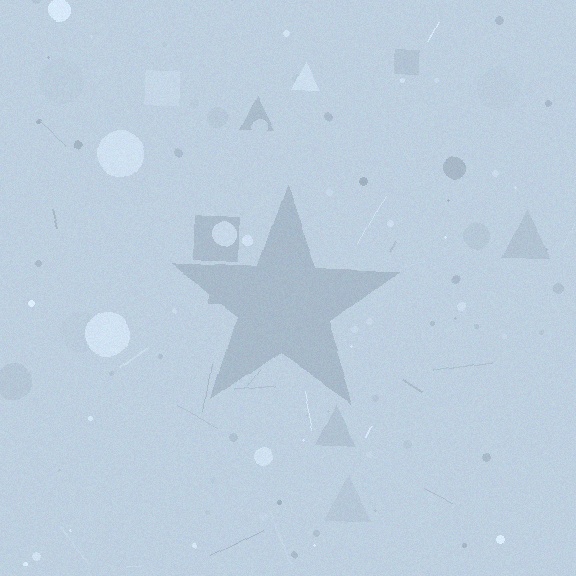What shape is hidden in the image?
A star is hidden in the image.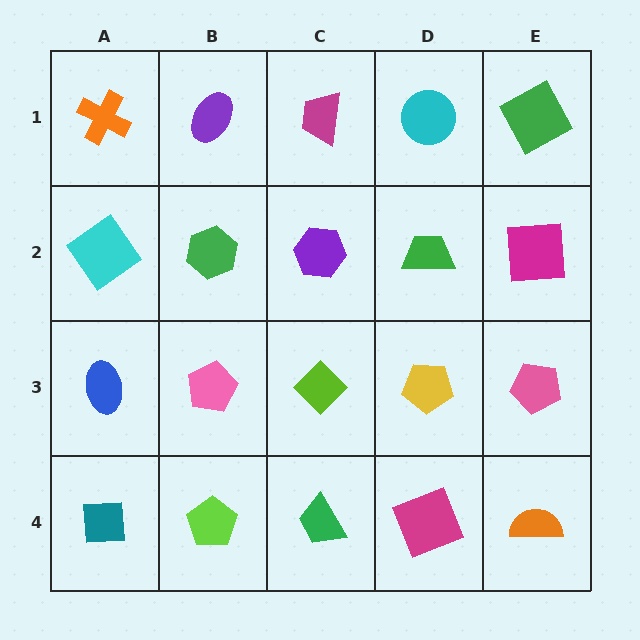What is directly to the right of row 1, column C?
A cyan circle.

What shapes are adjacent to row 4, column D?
A yellow pentagon (row 3, column D), a green trapezoid (row 4, column C), an orange semicircle (row 4, column E).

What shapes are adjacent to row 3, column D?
A green trapezoid (row 2, column D), a magenta square (row 4, column D), a lime diamond (row 3, column C), a pink pentagon (row 3, column E).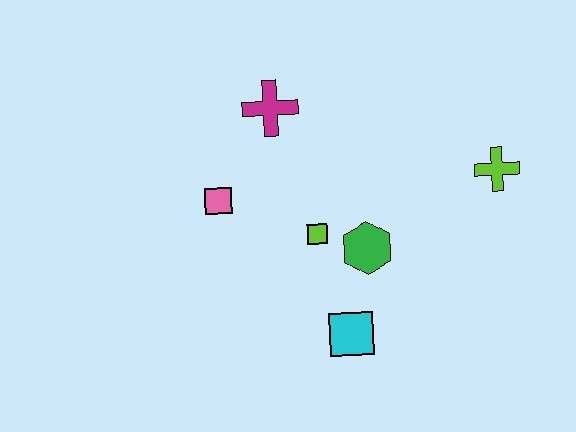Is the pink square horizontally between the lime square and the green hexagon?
No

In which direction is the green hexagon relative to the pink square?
The green hexagon is to the right of the pink square.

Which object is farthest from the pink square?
The lime cross is farthest from the pink square.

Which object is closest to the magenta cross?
The pink square is closest to the magenta cross.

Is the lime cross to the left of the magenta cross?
No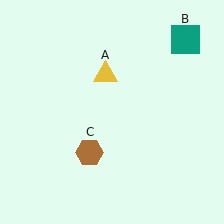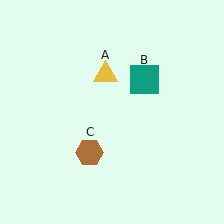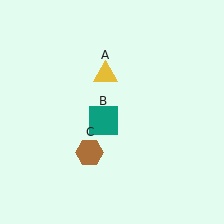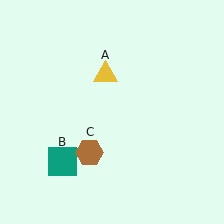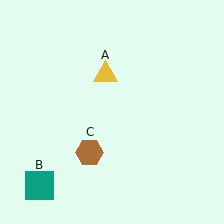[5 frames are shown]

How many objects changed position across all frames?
1 object changed position: teal square (object B).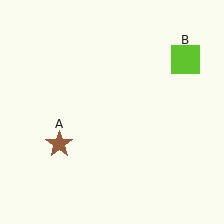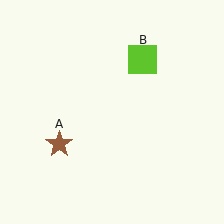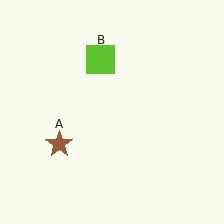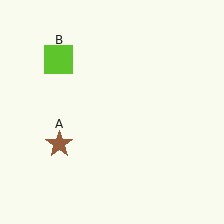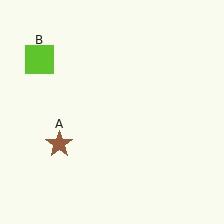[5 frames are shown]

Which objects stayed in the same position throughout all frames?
Brown star (object A) remained stationary.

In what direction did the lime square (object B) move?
The lime square (object B) moved left.